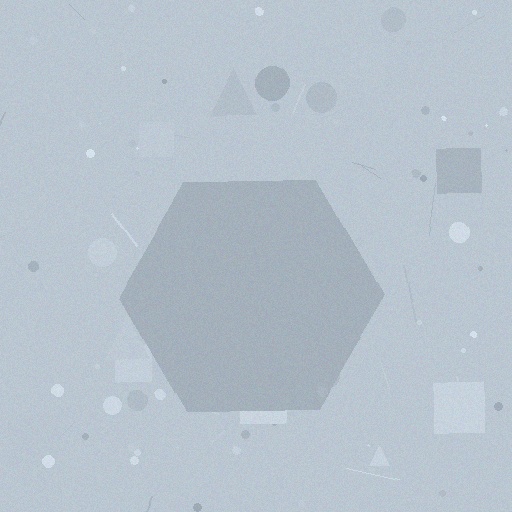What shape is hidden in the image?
A hexagon is hidden in the image.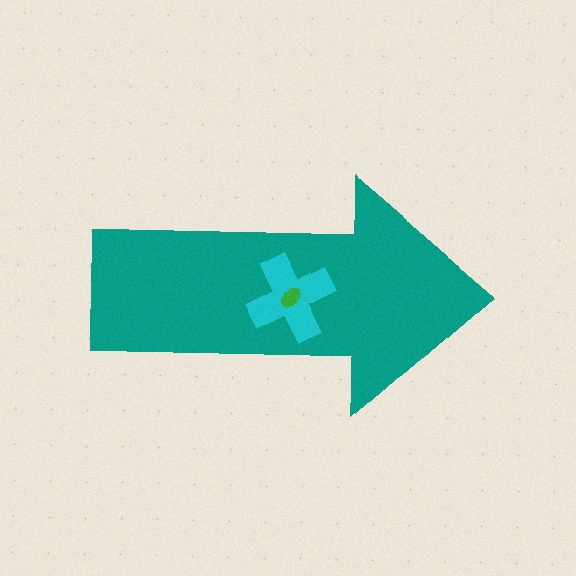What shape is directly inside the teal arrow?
The cyan cross.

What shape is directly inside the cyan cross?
The green ellipse.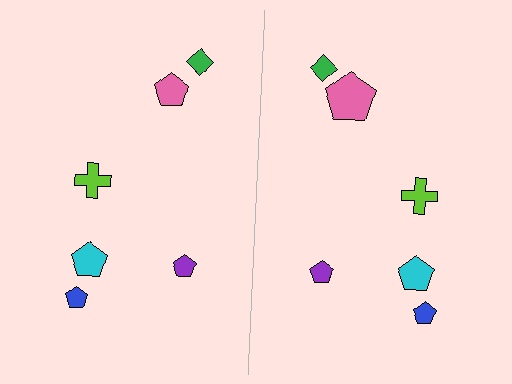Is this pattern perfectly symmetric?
No, the pattern is not perfectly symmetric. The pink pentagon on the right side has a different size than its mirror counterpart.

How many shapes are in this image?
There are 12 shapes in this image.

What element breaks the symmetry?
The pink pentagon on the right side has a different size than its mirror counterpart.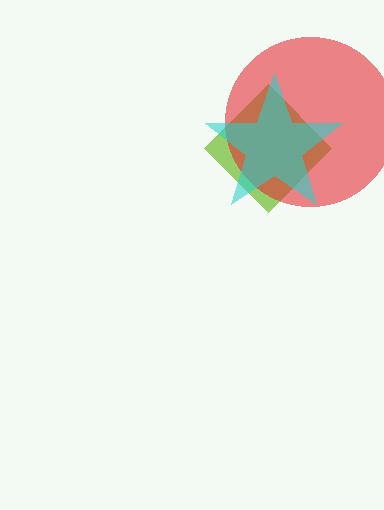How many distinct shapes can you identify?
There are 3 distinct shapes: a lime diamond, a red circle, a cyan star.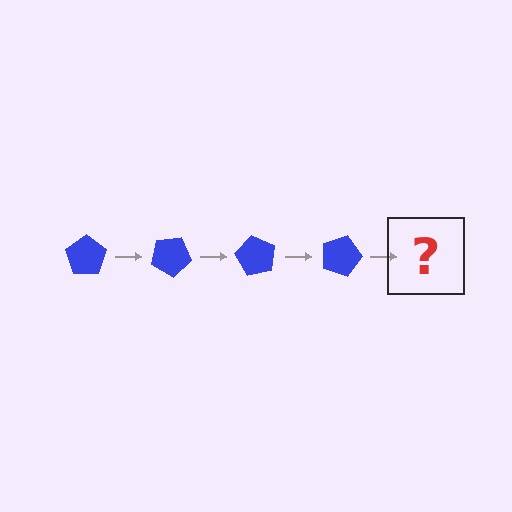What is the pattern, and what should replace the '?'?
The pattern is that the pentagon rotates 30 degrees each step. The '?' should be a blue pentagon rotated 120 degrees.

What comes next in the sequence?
The next element should be a blue pentagon rotated 120 degrees.